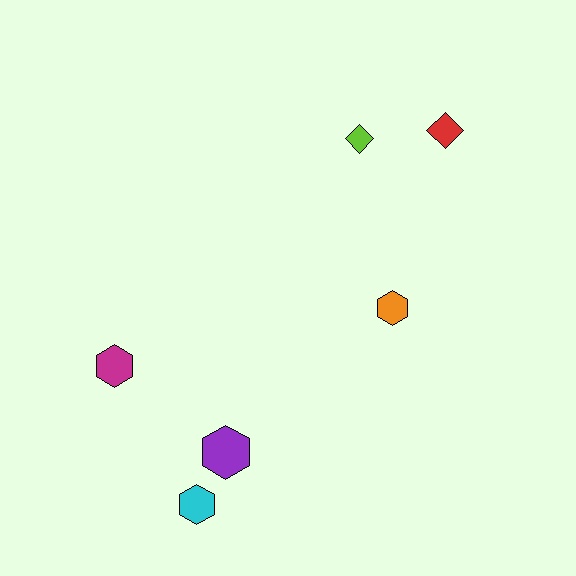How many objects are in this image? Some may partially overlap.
There are 6 objects.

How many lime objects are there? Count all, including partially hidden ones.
There is 1 lime object.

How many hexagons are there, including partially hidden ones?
There are 4 hexagons.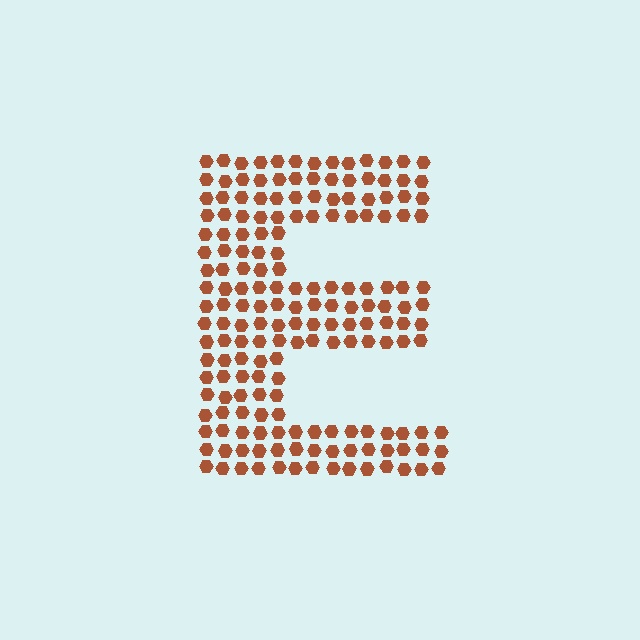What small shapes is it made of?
It is made of small hexagons.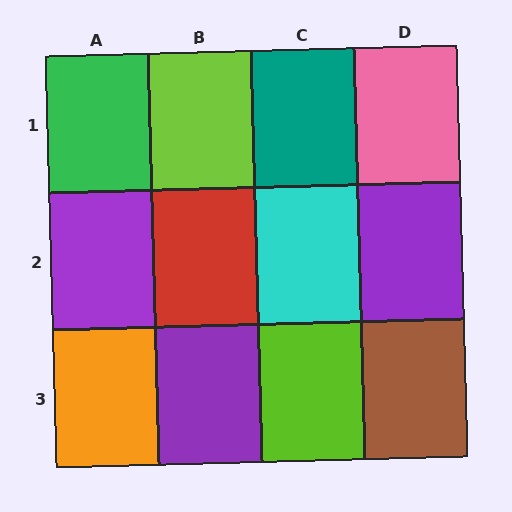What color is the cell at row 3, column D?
Brown.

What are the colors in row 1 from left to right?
Green, lime, teal, pink.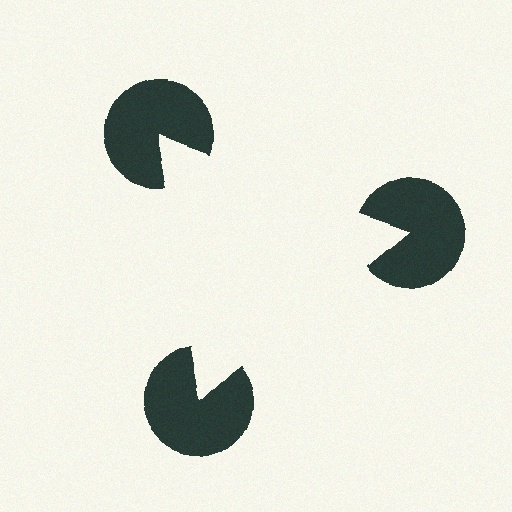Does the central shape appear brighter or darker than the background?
It typically appears slightly brighter than the background, even though no actual brightness change is drawn.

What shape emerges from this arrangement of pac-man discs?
An illusory triangle — its edges are inferred from the aligned wedge cuts in the pac-man discs, not physically drawn.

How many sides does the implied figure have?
3 sides.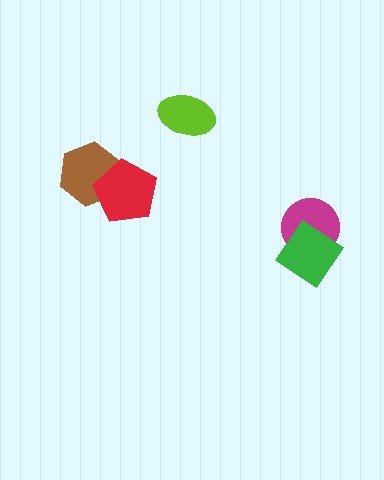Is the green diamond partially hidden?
No, no other shape covers it.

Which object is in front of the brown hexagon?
The red pentagon is in front of the brown hexagon.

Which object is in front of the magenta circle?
The green diamond is in front of the magenta circle.